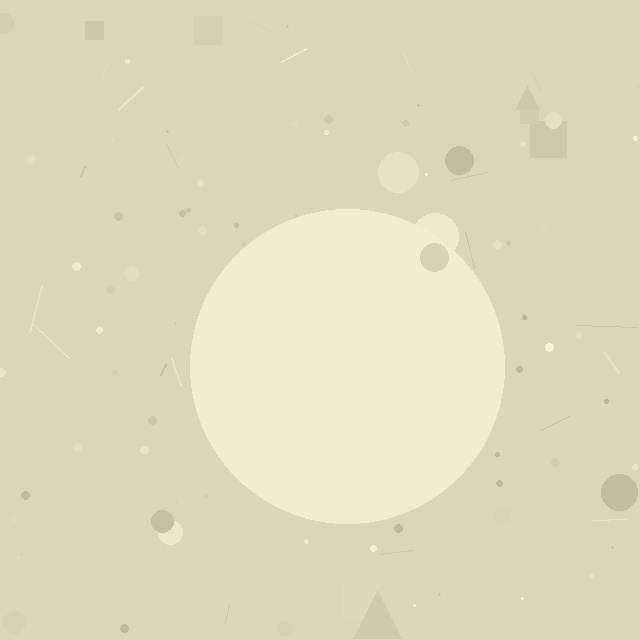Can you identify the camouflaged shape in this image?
The camouflaged shape is a circle.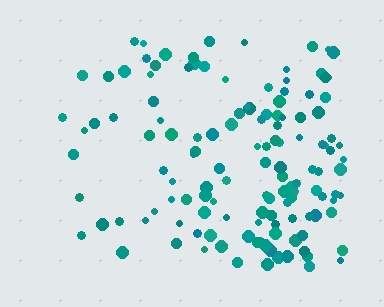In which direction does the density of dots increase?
From left to right, with the right side densest.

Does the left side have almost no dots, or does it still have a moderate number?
Still a moderate number, just noticeably fewer than the right.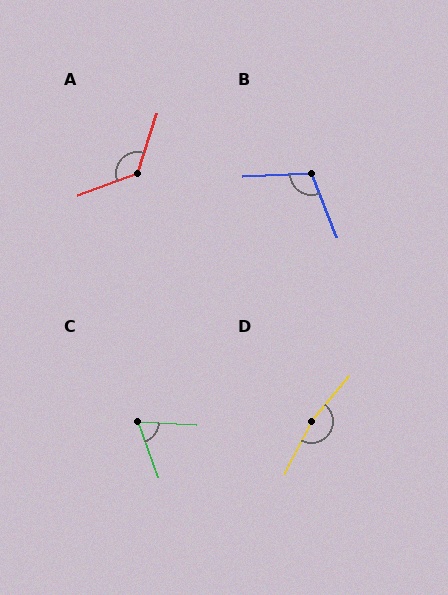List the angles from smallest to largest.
C (68°), B (110°), A (128°), D (168°).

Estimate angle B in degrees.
Approximately 110 degrees.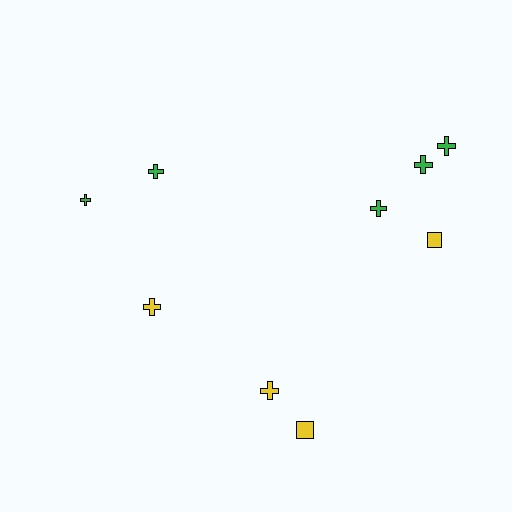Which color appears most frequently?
Green, with 5 objects.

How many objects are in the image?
There are 9 objects.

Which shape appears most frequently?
Cross, with 7 objects.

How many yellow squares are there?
There are 2 yellow squares.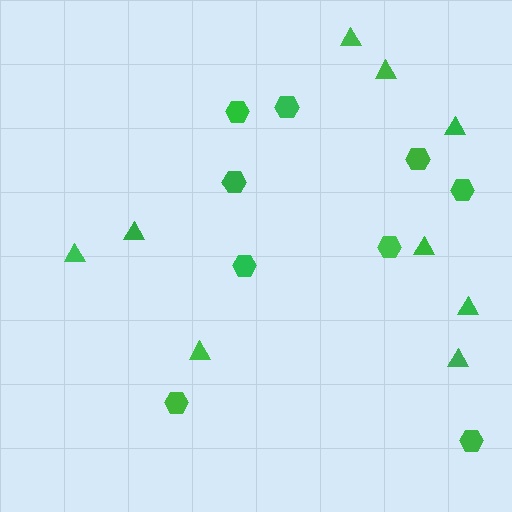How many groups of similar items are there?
There are 2 groups: one group of triangles (9) and one group of hexagons (9).